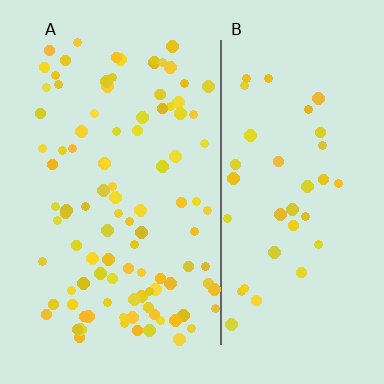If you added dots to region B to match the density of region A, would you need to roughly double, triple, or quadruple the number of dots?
Approximately triple.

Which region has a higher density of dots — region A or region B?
A (the left).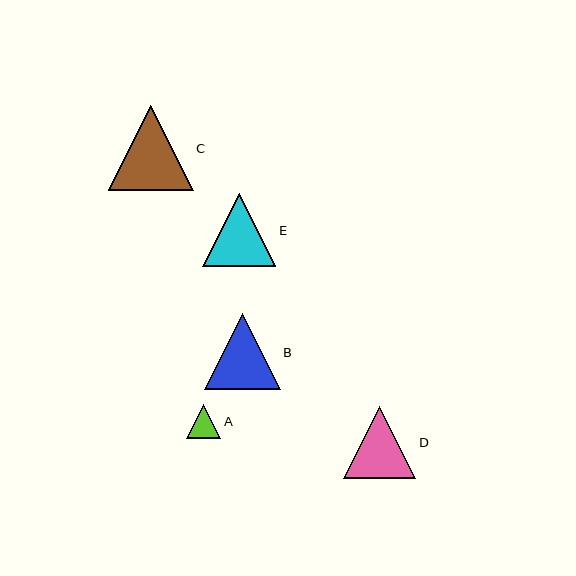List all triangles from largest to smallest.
From largest to smallest: C, B, E, D, A.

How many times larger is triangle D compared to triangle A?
Triangle D is approximately 2.1 times the size of triangle A.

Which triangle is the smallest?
Triangle A is the smallest with a size of approximately 34 pixels.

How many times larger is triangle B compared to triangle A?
Triangle B is approximately 2.2 times the size of triangle A.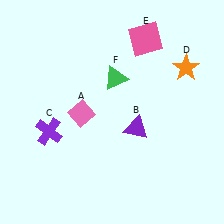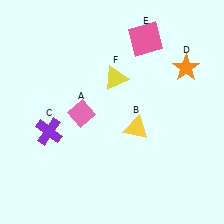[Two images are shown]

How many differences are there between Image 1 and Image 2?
There are 2 differences between the two images.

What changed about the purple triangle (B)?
In Image 1, B is purple. In Image 2, it changed to yellow.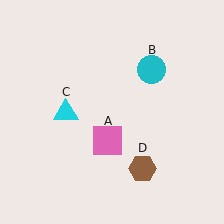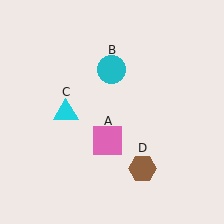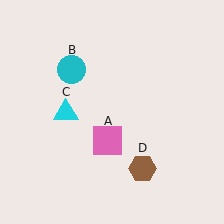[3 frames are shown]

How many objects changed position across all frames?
1 object changed position: cyan circle (object B).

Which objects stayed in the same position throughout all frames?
Pink square (object A) and cyan triangle (object C) and brown hexagon (object D) remained stationary.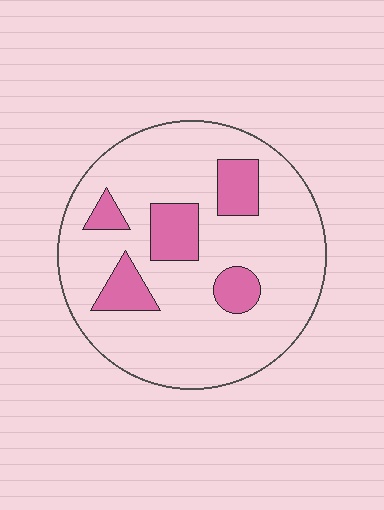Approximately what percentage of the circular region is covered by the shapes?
Approximately 20%.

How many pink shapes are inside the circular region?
5.